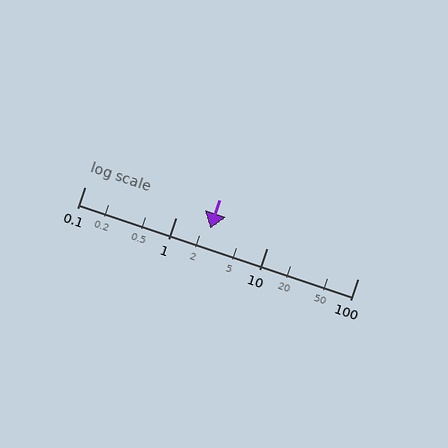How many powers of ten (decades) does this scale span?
The scale spans 3 decades, from 0.1 to 100.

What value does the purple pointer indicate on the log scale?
The pointer indicates approximately 2.4.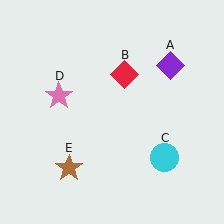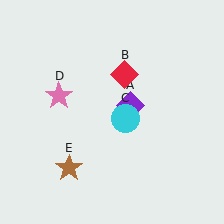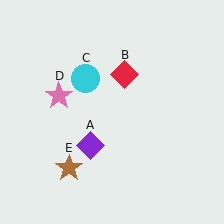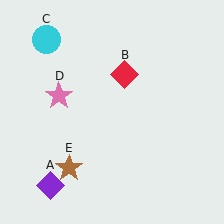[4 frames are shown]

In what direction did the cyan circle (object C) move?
The cyan circle (object C) moved up and to the left.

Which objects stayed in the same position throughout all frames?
Red diamond (object B) and pink star (object D) and brown star (object E) remained stationary.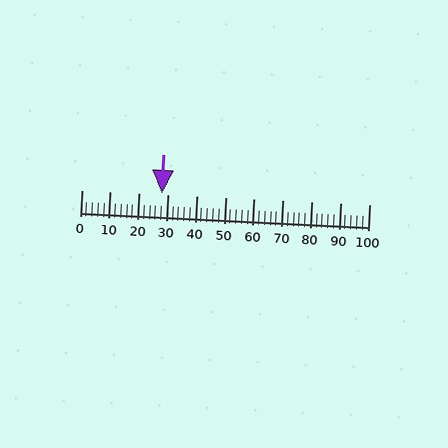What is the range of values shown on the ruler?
The ruler shows values from 0 to 100.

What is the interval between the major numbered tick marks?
The major tick marks are spaced 10 units apart.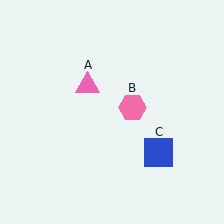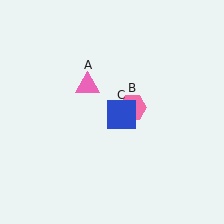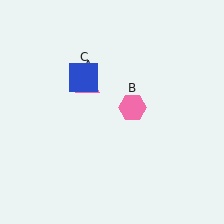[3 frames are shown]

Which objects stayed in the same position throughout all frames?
Pink triangle (object A) and pink hexagon (object B) remained stationary.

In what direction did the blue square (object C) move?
The blue square (object C) moved up and to the left.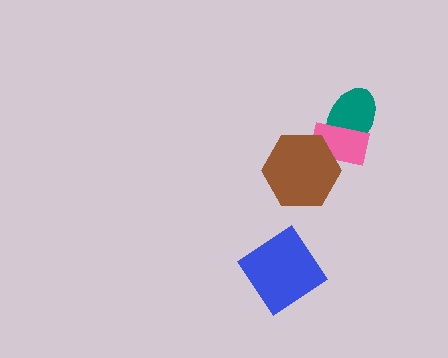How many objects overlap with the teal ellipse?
1 object overlaps with the teal ellipse.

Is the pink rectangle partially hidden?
Yes, it is partially covered by another shape.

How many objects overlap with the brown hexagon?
1 object overlaps with the brown hexagon.